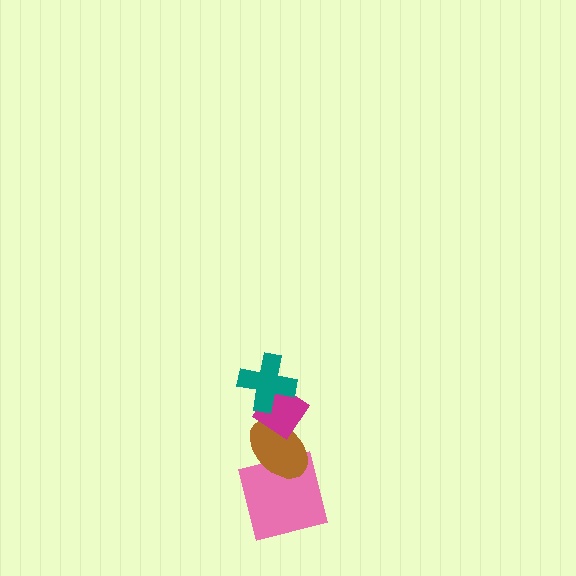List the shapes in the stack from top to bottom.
From top to bottom: the teal cross, the magenta diamond, the brown ellipse, the pink square.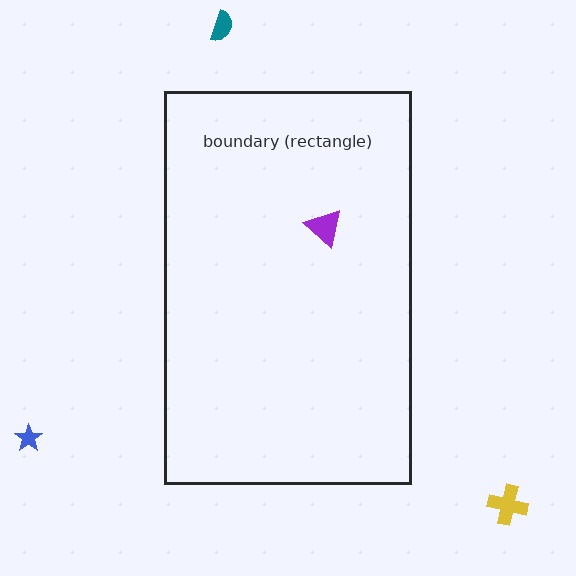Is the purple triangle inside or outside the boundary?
Inside.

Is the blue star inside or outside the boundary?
Outside.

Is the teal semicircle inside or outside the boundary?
Outside.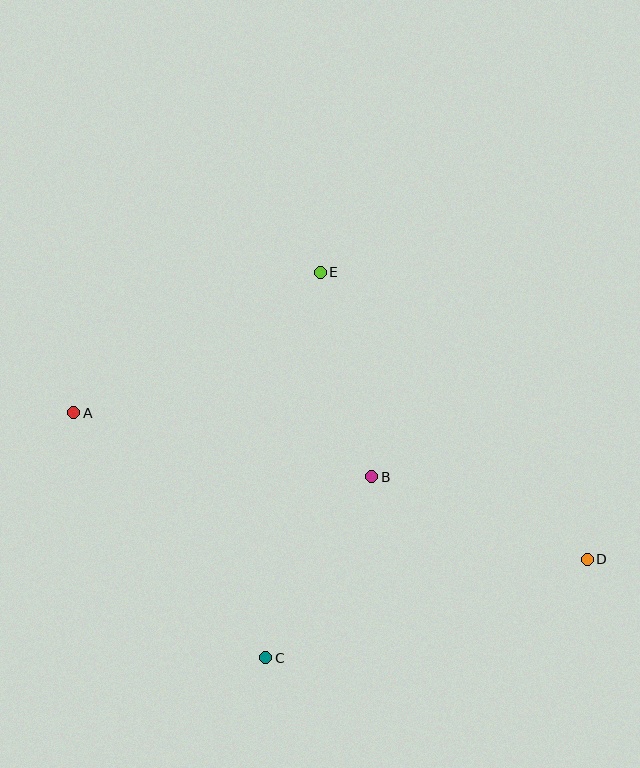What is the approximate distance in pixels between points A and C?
The distance between A and C is approximately 311 pixels.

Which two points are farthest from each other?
Points A and D are farthest from each other.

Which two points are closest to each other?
Points B and C are closest to each other.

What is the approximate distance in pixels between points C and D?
The distance between C and D is approximately 336 pixels.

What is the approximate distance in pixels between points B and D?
The distance between B and D is approximately 231 pixels.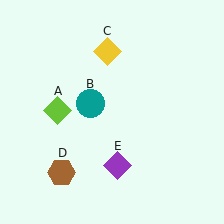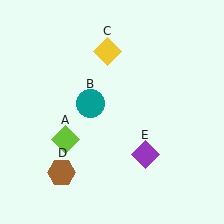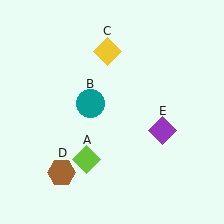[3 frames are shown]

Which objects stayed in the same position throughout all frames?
Teal circle (object B) and yellow diamond (object C) and brown hexagon (object D) remained stationary.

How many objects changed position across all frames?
2 objects changed position: lime diamond (object A), purple diamond (object E).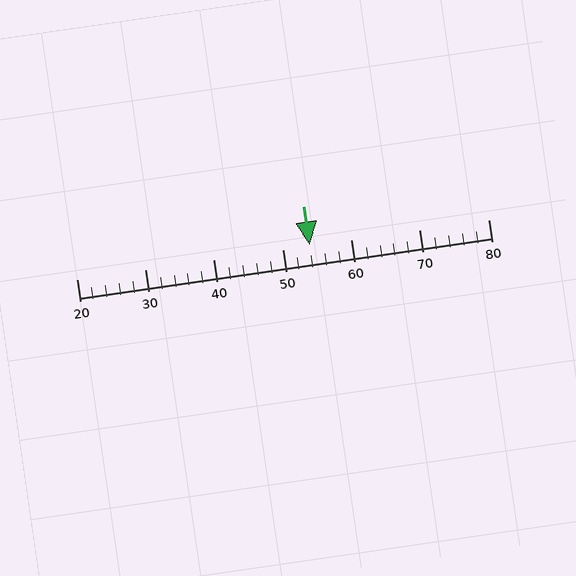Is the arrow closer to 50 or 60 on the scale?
The arrow is closer to 50.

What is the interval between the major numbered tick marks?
The major tick marks are spaced 10 units apart.